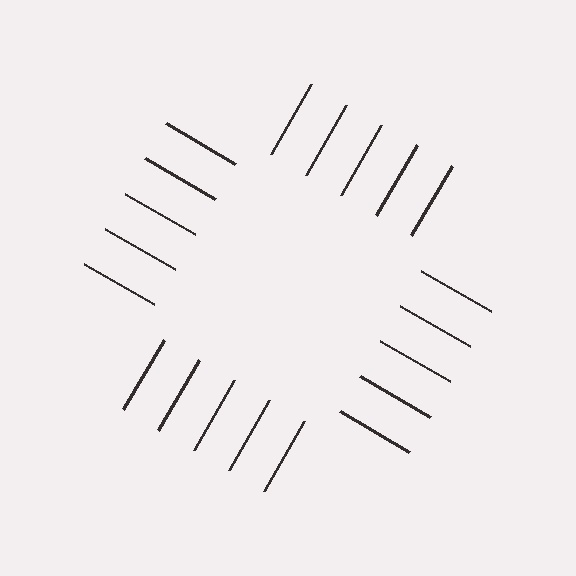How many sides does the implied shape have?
4 sides — the line-ends trace a square.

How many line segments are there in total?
20 — 5 along each of the 4 edges.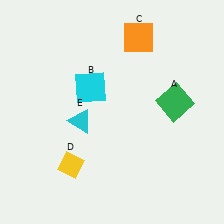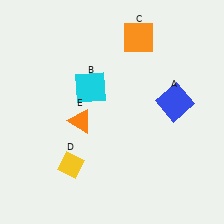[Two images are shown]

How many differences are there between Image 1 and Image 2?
There are 2 differences between the two images.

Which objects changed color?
A changed from green to blue. E changed from cyan to orange.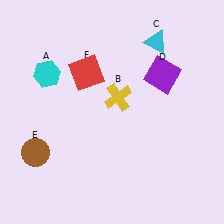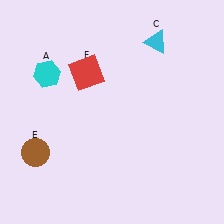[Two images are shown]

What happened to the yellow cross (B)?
The yellow cross (B) was removed in Image 2. It was in the top-right area of Image 1.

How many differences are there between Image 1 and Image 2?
There are 2 differences between the two images.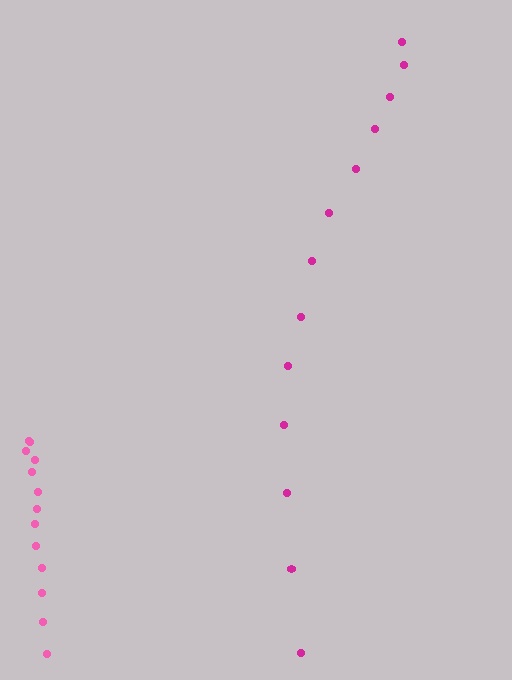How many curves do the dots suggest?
There are 2 distinct paths.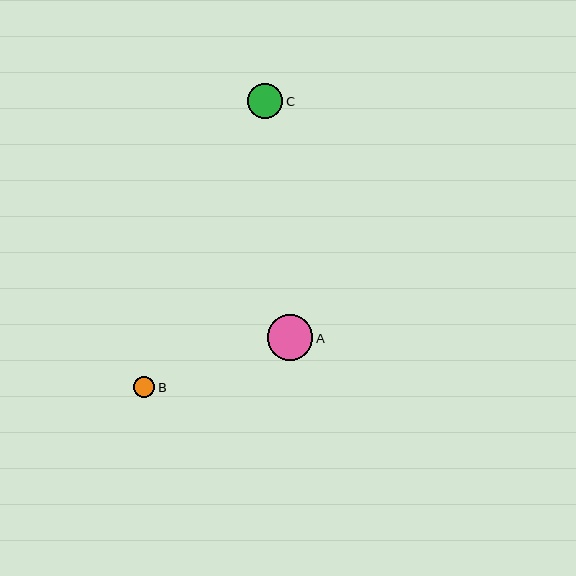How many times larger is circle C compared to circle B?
Circle C is approximately 1.7 times the size of circle B.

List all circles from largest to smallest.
From largest to smallest: A, C, B.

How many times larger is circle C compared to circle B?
Circle C is approximately 1.7 times the size of circle B.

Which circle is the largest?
Circle A is the largest with a size of approximately 46 pixels.